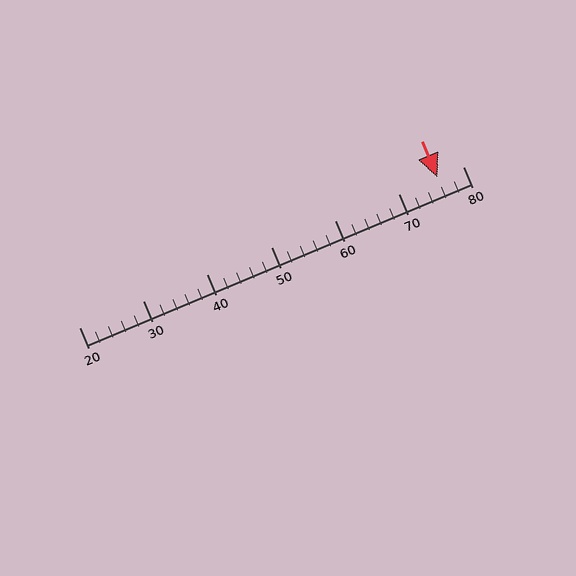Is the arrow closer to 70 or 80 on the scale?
The arrow is closer to 80.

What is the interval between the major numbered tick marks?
The major tick marks are spaced 10 units apart.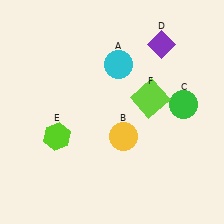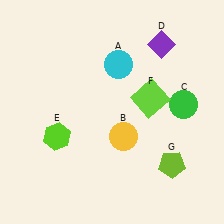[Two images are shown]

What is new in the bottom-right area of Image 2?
A lime pentagon (G) was added in the bottom-right area of Image 2.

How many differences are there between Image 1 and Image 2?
There is 1 difference between the two images.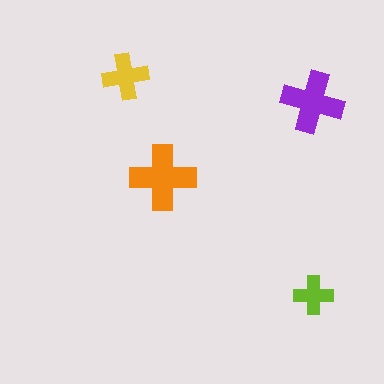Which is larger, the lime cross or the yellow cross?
The yellow one.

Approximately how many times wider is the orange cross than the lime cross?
About 1.5 times wider.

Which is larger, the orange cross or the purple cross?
The orange one.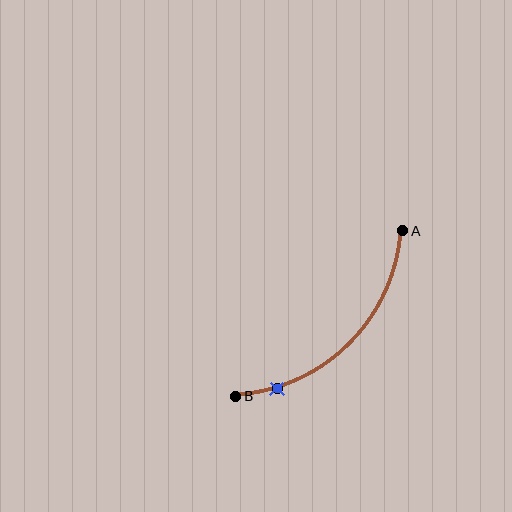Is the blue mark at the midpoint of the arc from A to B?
No. The blue mark lies on the arc but is closer to endpoint B. The arc midpoint would be at the point on the curve equidistant along the arc from both A and B.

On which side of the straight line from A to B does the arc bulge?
The arc bulges below and to the right of the straight line connecting A and B.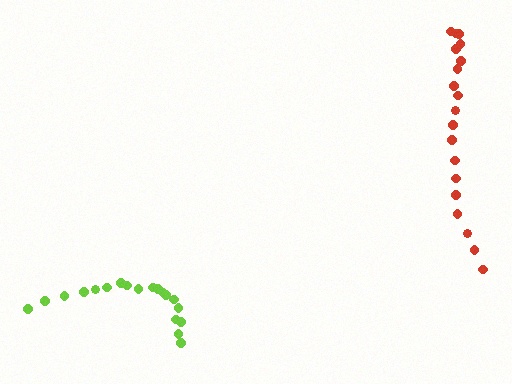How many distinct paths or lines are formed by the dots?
There are 2 distinct paths.